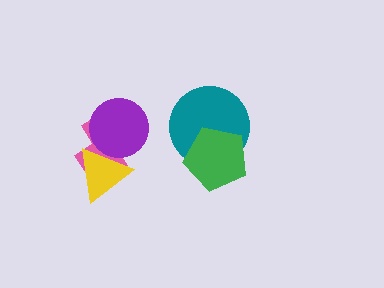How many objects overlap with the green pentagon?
1 object overlaps with the green pentagon.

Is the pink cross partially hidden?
Yes, it is partially covered by another shape.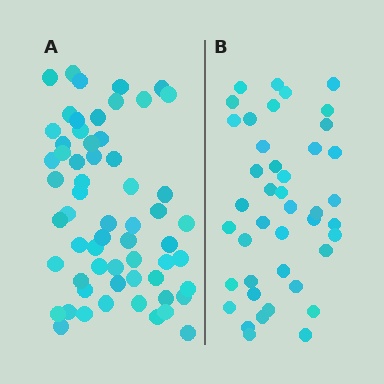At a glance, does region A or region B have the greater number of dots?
Region A (the left region) has more dots.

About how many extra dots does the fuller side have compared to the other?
Region A has approximately 20 more dots than region B.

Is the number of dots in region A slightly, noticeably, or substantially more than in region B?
Region A has noticeably more, but not dramatically so. The ratio is roughly 1.4 to 1.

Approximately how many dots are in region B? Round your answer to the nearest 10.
About 40 dots. (The exact count is 42, which rounds to 40.)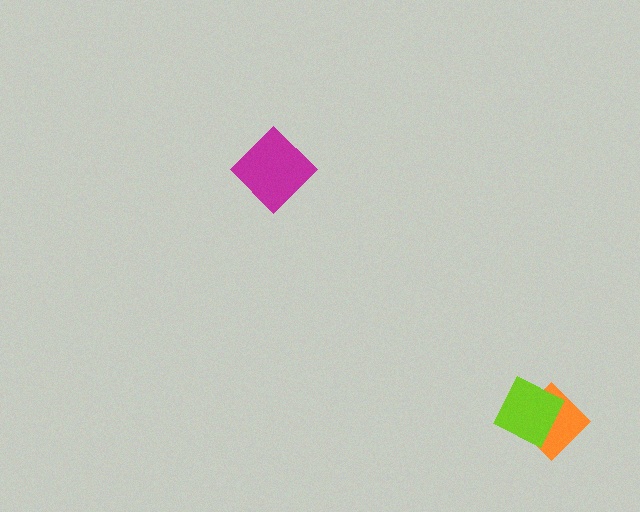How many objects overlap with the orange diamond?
1 object overlaps with the orange diamond.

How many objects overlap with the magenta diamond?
0 objects overlap with the magenta diamond.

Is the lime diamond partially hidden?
No, no other shape covers it.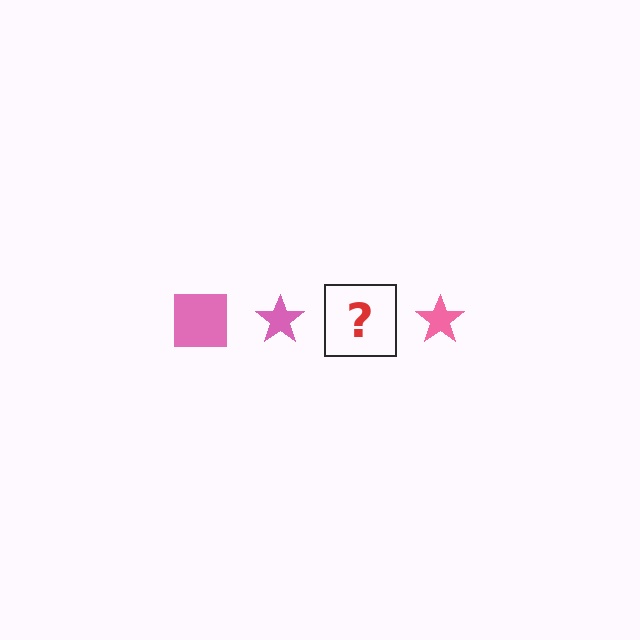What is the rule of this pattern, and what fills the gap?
The rule is that the pattern cycles through square, star shapes in pink. The gap should be filled with a pink square.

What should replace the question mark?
The question mark should be replaced with a pink square.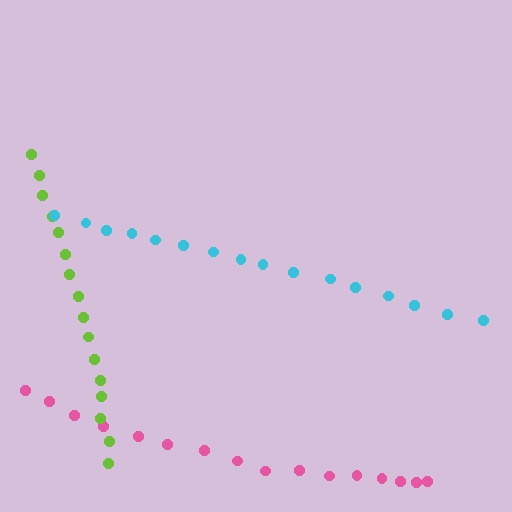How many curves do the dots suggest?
There are 3 distinct paths.